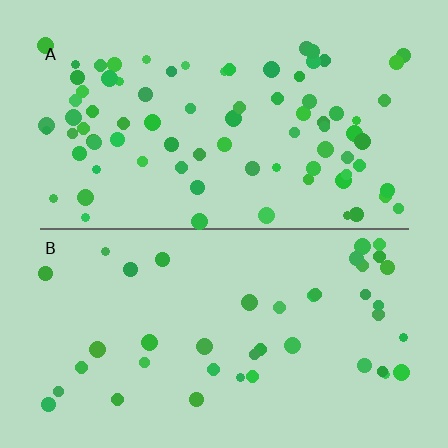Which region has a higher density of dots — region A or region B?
A (the top).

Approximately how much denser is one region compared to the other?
Approximately 1.9× — region A over region B.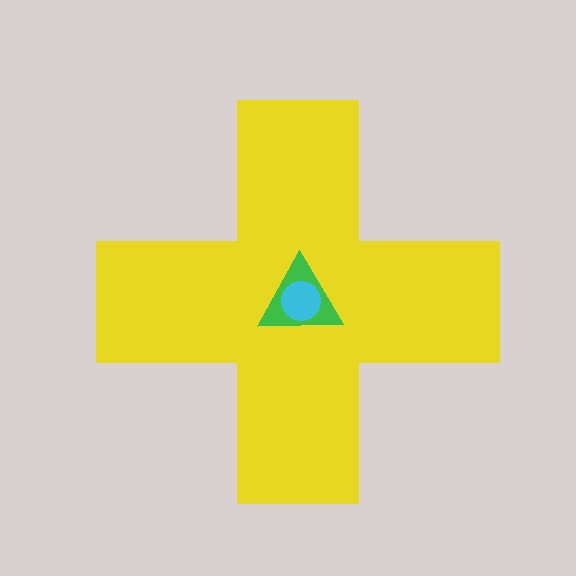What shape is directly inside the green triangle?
The cyan circle.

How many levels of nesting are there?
3.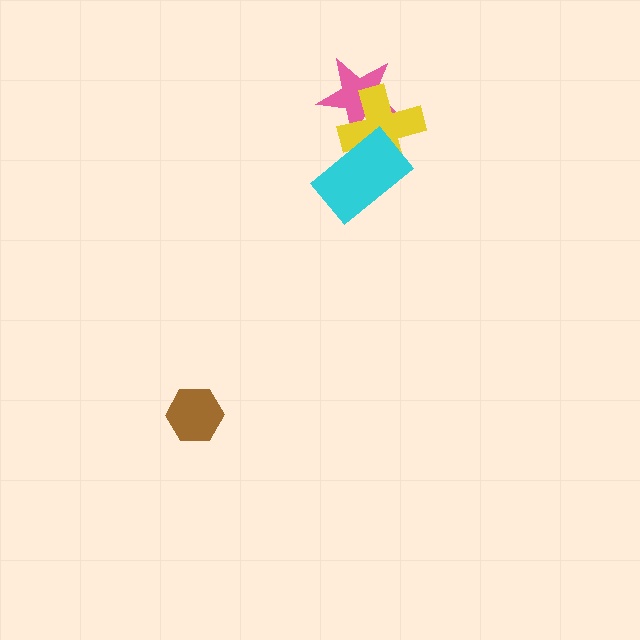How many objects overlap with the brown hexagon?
0 objects overlap with the brown hexagon.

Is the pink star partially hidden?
Yes, it is partially covered by another shape.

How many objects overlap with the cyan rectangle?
1 object overlaps with the cyan rectangle.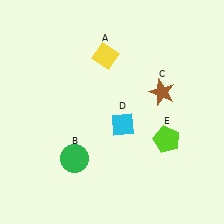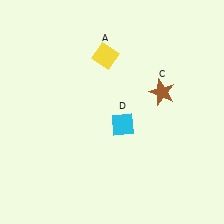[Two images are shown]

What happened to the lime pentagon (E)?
The lime pentagon (E) was removed in Image 2. It was in the bottom-right area of Image 1.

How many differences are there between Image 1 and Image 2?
There are 2 differences between the two images.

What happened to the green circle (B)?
The green circle (B) was removed in Image 2. It was in the bottom-left area of Image 1.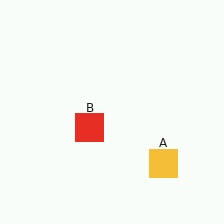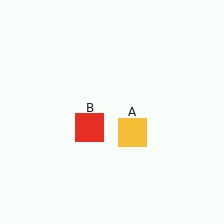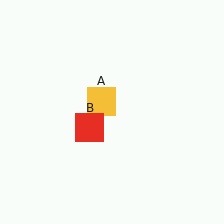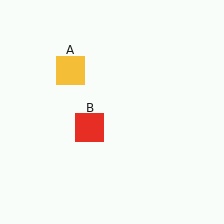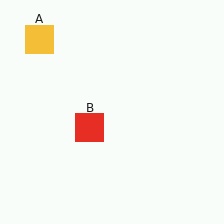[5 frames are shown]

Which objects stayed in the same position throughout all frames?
Red square (object B) remained stationary.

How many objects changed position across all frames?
1 object changed position: yellow square (object A).